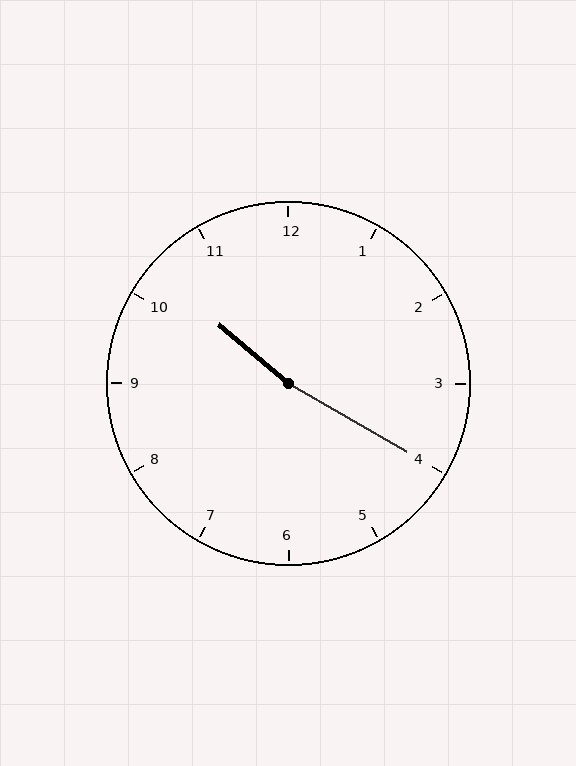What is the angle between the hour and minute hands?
Approximately 170 degrees.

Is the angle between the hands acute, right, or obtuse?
It is obtuse.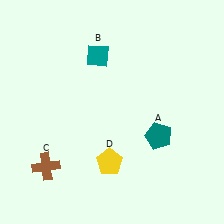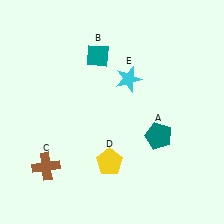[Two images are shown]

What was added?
A cyan star (E) was added in Image 2.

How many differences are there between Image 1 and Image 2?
There is 1 difference between the two images.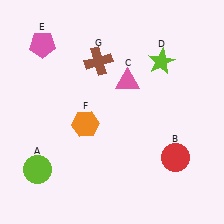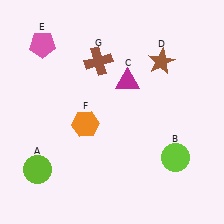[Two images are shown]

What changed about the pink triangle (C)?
In Image 1, C is pink. In Image 2, it changed to magenta.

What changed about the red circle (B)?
In Image 1, B is red. In Image 2, it changed to lime.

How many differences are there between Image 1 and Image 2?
There are 3 differences between the two images.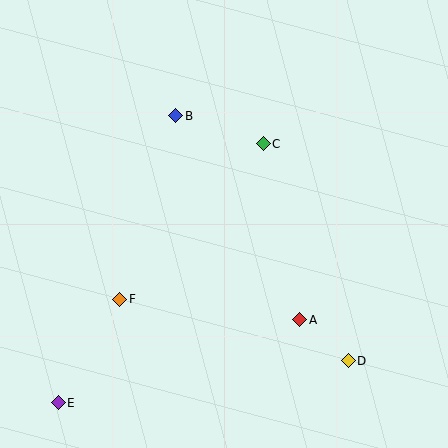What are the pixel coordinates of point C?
Point C is at (263, 144).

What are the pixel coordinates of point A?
Point A is at (300, 320).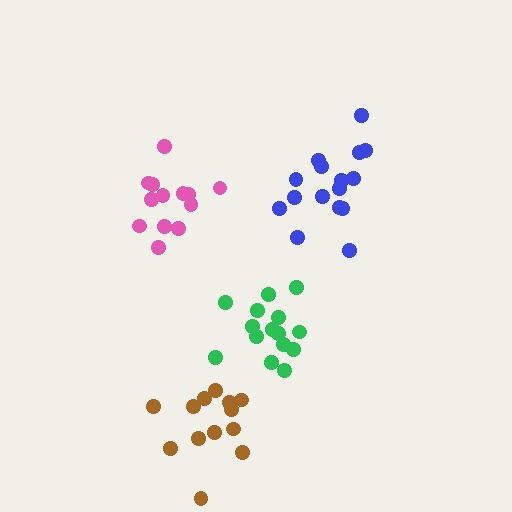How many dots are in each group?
Group 1: 13 dots, Group 2: 16 dots, Group 3: 13 dots, Group 4: 15 dots (57 total).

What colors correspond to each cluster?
The clusters are colored: pink, blue, brown, green.